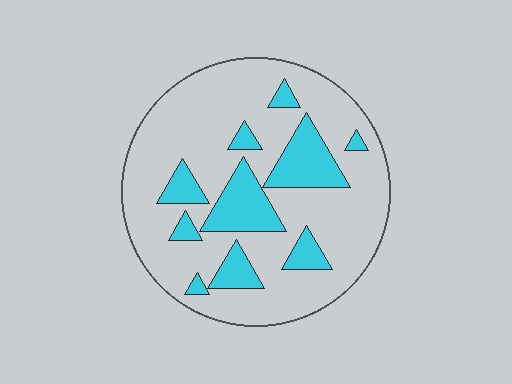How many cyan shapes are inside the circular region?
10.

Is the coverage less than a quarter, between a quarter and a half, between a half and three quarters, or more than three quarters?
Less than a quarter.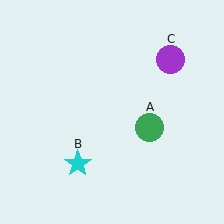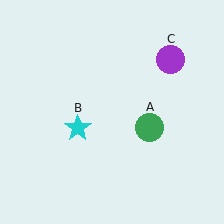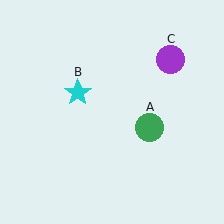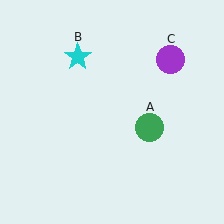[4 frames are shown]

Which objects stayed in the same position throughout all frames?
Green circle (object A) and purple circle (object C) remained stationary.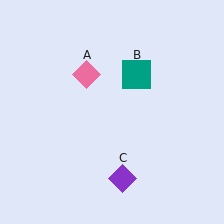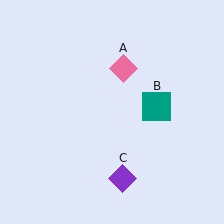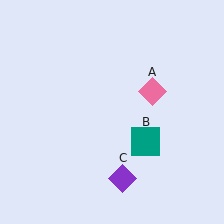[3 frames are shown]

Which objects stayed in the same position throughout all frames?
Purple diamond (object C) remained stationary.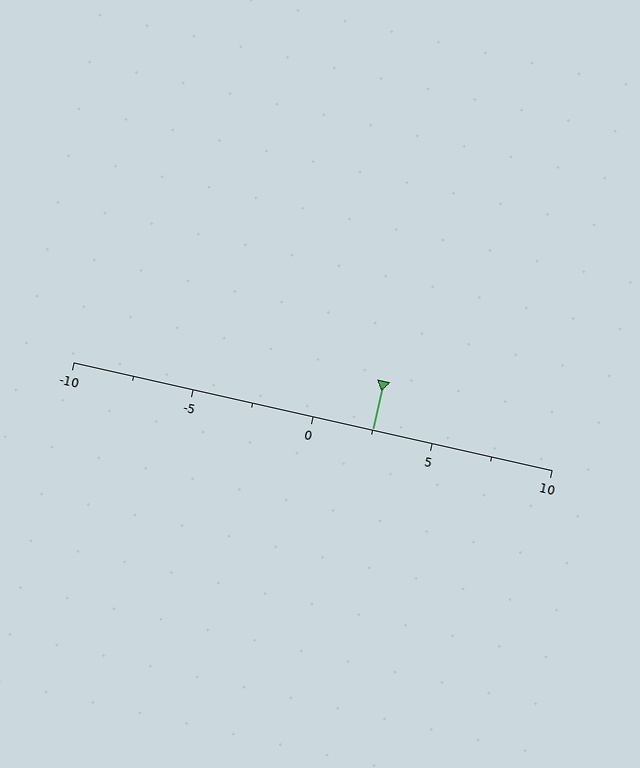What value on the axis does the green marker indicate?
The marker indicates approximately 2.5.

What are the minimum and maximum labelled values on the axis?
The axis runs from -10 to 10.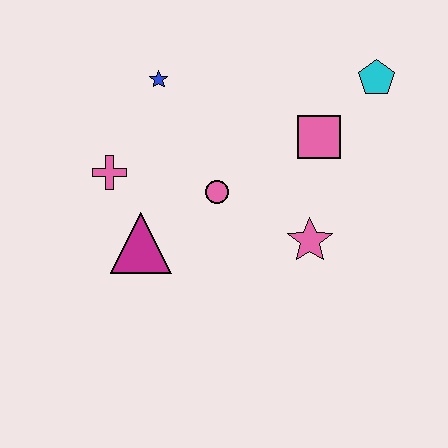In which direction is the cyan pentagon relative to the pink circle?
The cyan pentagon is to the right of the pink circle.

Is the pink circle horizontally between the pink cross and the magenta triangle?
No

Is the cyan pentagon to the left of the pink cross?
No